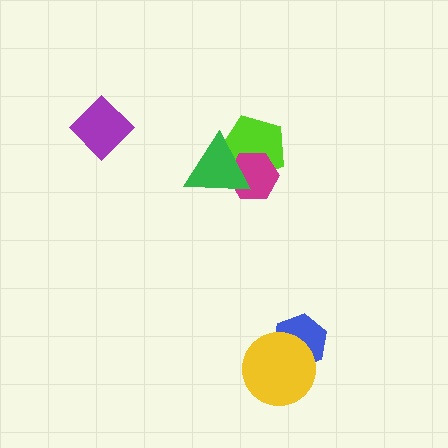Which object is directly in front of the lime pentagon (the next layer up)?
The magenta hexagon is directly in front of the lime pentagon.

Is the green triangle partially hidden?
No, no other shape covers it.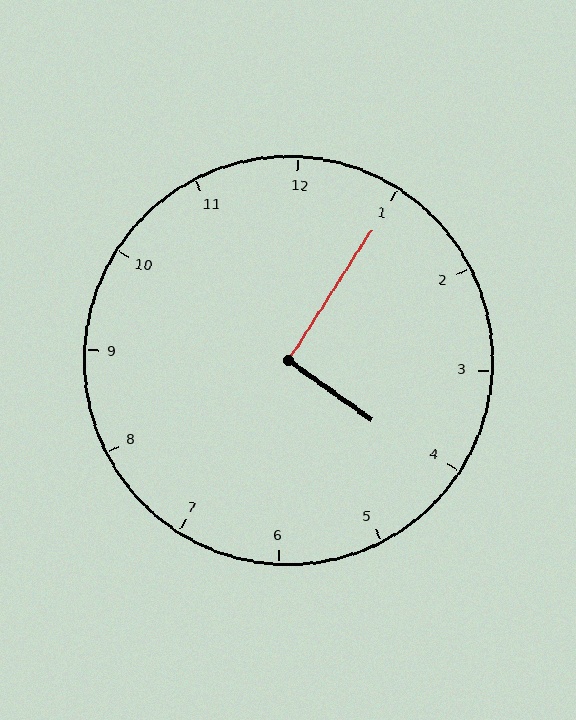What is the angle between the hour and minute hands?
Approximately 92 degrees.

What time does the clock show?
4:05.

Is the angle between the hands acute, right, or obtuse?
It is right.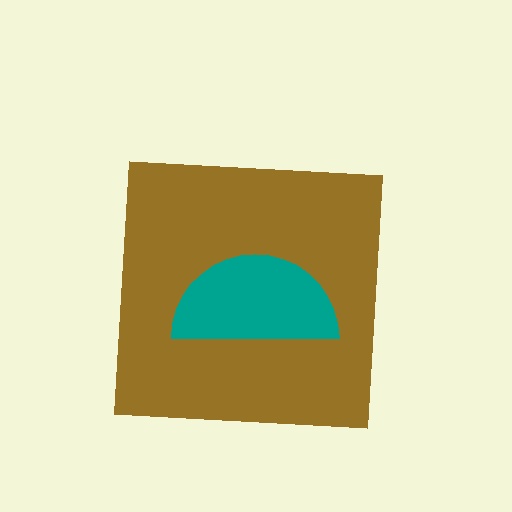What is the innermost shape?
The teal semicircle.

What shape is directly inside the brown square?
The teal semicircle.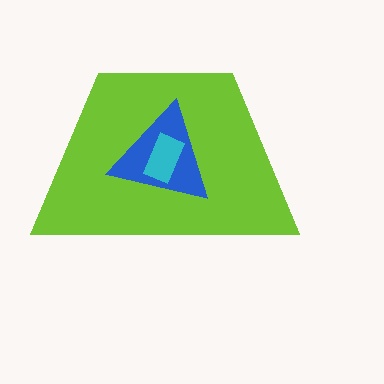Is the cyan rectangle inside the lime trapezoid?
Yes.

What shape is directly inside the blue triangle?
The cyan rectangle.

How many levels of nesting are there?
3.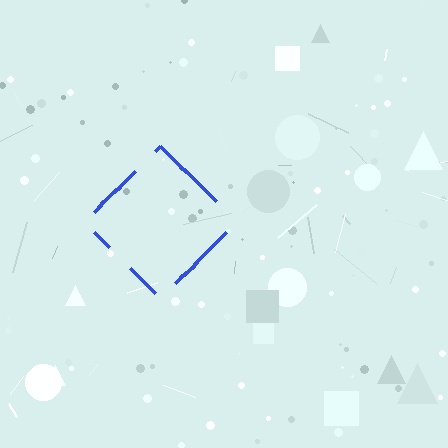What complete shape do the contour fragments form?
The contour fragments form a diamond.